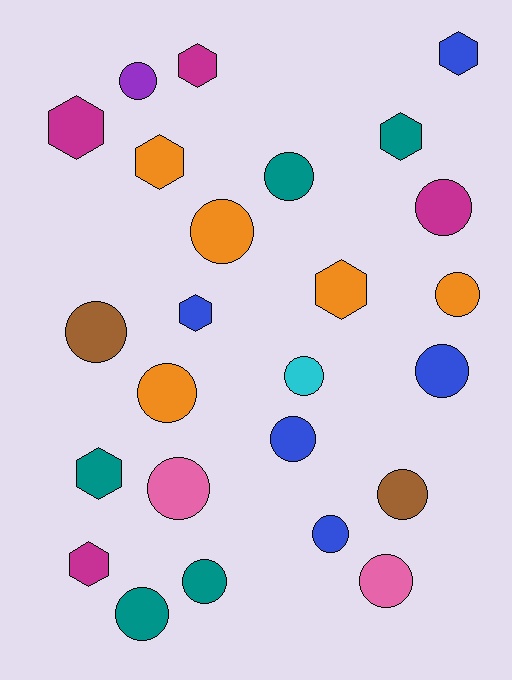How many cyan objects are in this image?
There is 1 cyan object.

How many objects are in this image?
There are 25 objects.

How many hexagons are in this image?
There are 9 hexagons.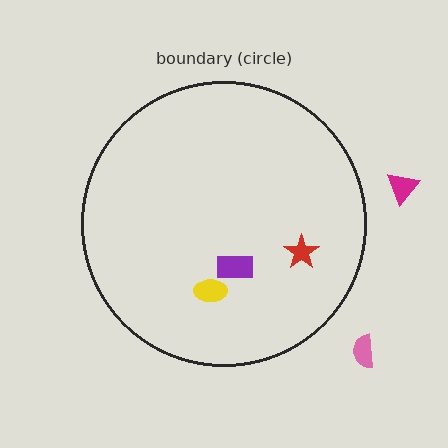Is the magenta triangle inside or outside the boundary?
Outside.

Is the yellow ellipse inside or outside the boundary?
Inside.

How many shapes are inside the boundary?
3 inside, 2 outside.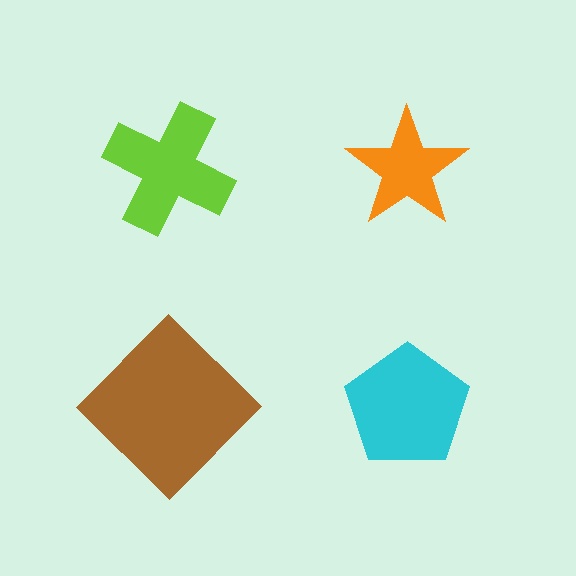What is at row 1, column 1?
A lime cross.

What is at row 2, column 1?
A brown diamond.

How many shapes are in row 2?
2 shapes.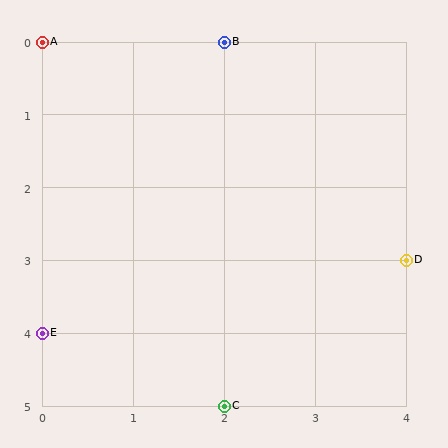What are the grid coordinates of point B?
Point B is at grid coordinates (2, 0).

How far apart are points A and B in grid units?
Points A and B are 2 columns apart.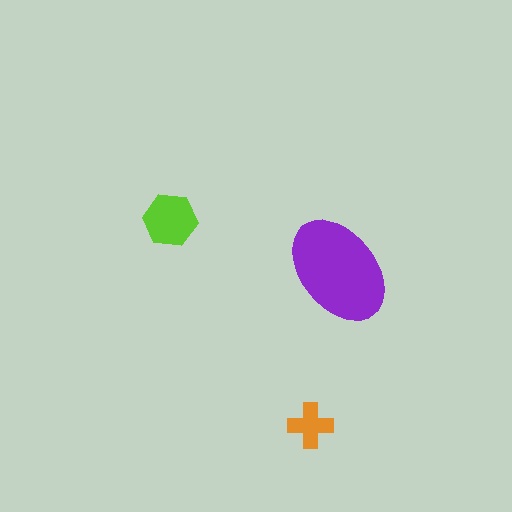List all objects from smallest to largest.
The orange cross, the lime hexagon, the purple ellipse.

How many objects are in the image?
There are 3 objects in the image.